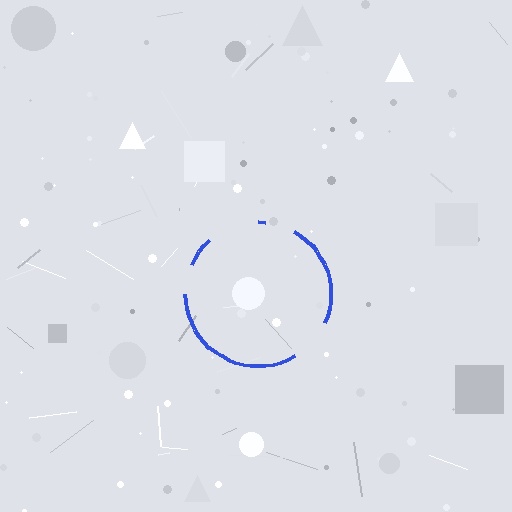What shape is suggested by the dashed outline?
The dashed outline suggests a circle.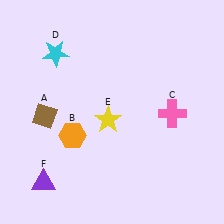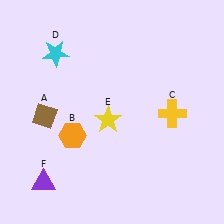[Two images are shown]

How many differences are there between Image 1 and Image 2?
There is 1 difference between the two images.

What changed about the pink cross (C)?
In Image 1, C is pink. In Image 2, it changed to yellow.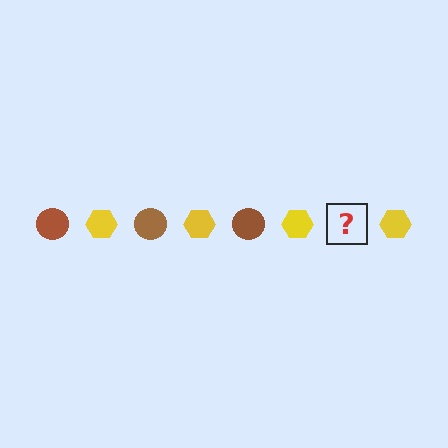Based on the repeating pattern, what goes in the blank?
The blank should be a brown circle.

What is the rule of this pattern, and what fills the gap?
The rule is that the pattern alternates between brown circle and yellow hexagon. The gap should be filled with a brown circle.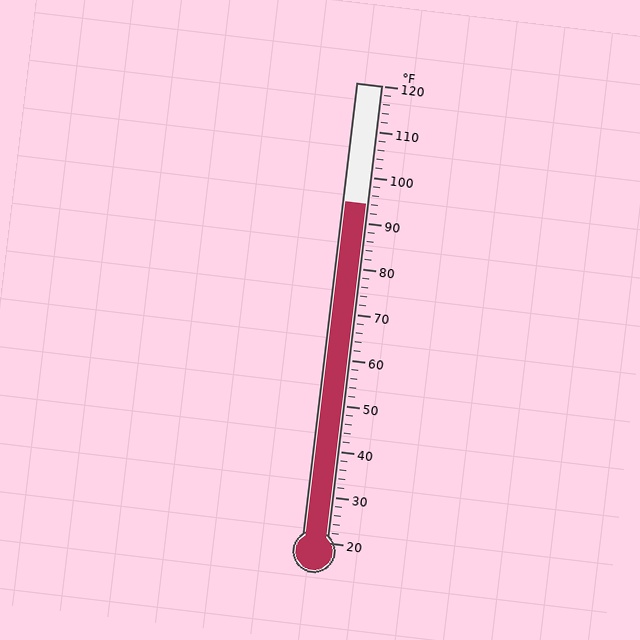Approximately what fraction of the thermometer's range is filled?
The thermometer is filled to approximately 75% of its range.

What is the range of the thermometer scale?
The thermometer scale ranges from 20°F to 120°F.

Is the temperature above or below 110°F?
The temperature is below 110°F.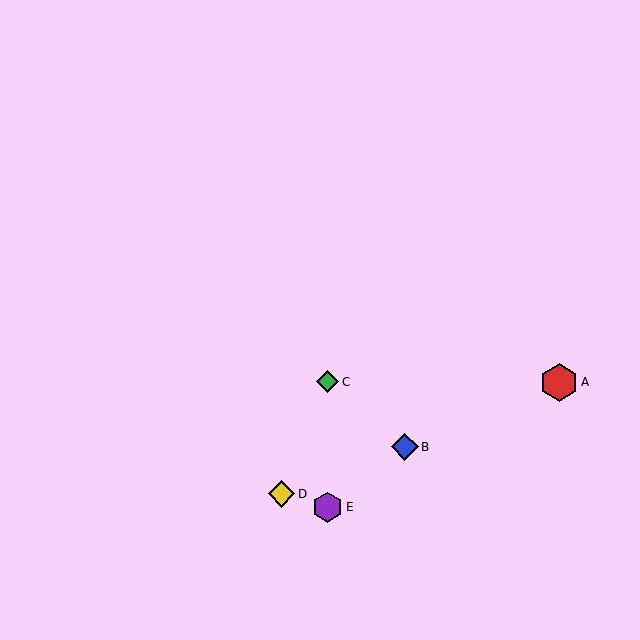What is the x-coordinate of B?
Object B is at x≈405.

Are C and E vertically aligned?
Yes, both are at x≈328.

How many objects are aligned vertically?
2 objects (C, E) are aligned vertically.